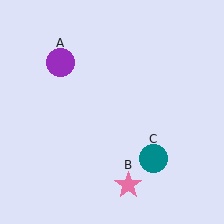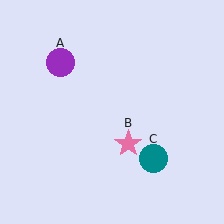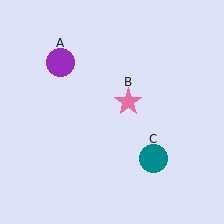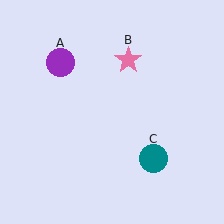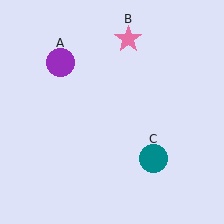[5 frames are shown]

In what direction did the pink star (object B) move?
The pink star (object B) moved up.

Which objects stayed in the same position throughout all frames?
Purple circle (object A) and teal circle (object C) remained stationary.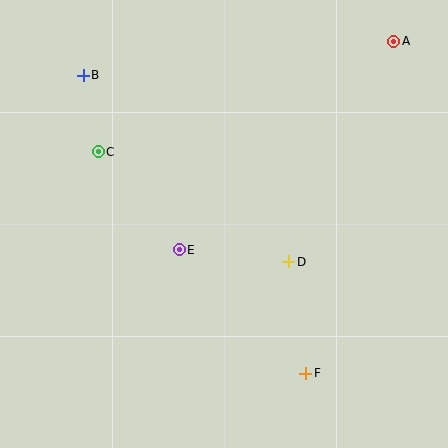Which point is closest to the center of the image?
Point E at (179, 250) is closest to the center.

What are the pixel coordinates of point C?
Point C is at (98, 152).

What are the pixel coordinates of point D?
Point D is at (289, 262).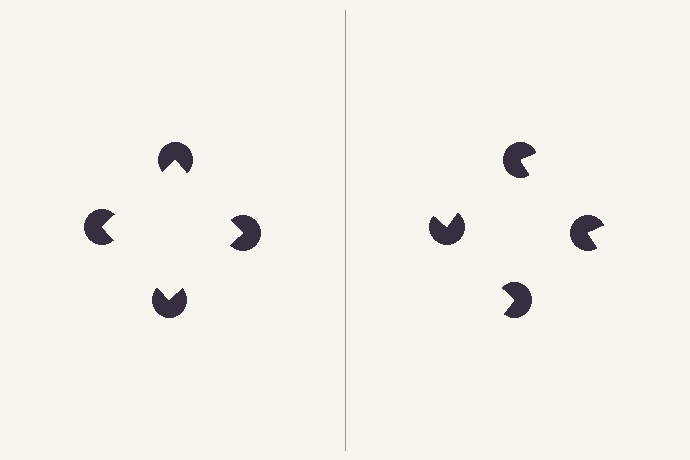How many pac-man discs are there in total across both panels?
8 — 4 on each side.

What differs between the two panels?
The pac-man discs are positioned identically on both sides; only the wedge orientations differ. On the left they align to a square; on the right they are misaligned.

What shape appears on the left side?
An illusory square.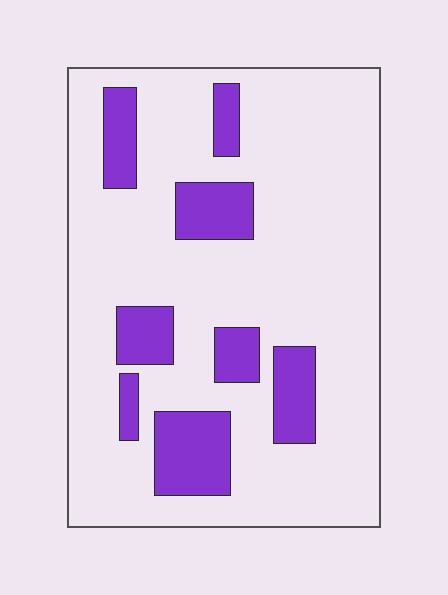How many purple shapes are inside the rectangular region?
8.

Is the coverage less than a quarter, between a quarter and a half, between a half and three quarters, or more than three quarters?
Less than a quarter.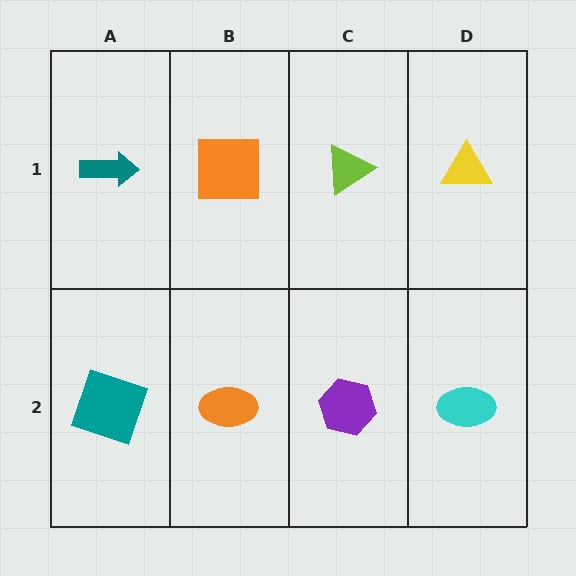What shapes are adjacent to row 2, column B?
An orange square (row 1, column B), a teal square (row 2, column A), a purple hexagon (row 2, column C).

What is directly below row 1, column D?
A cyan ellipse.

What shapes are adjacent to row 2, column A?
A teal arrow (row 1, column A), an orange ellipse (row 2, column B).